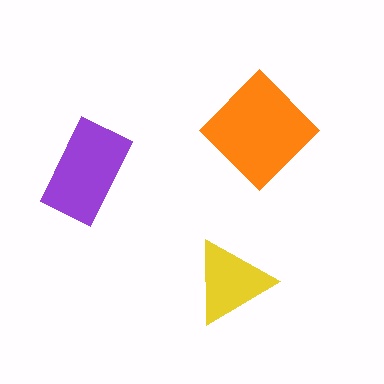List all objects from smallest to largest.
The yellow triangle, the purple rectangle, the orange diamond.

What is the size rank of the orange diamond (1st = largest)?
1st.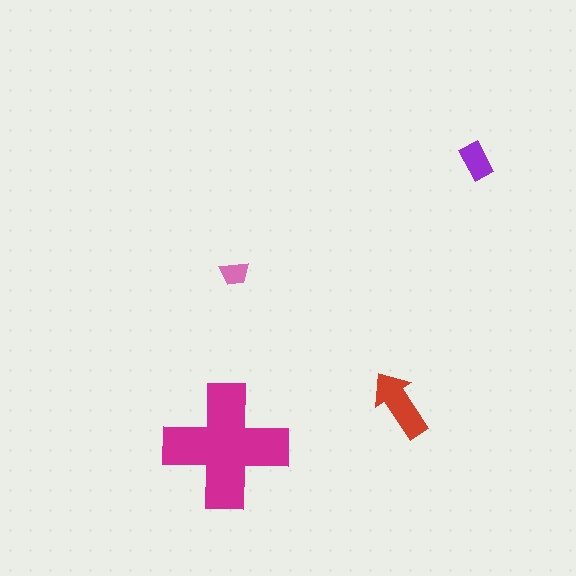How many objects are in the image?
There are 4 objects in the image.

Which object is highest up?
The purple rectangle is topmost.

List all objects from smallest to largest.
The pink trapezoid, the purple rectangle, the red arrow, the magenta cross.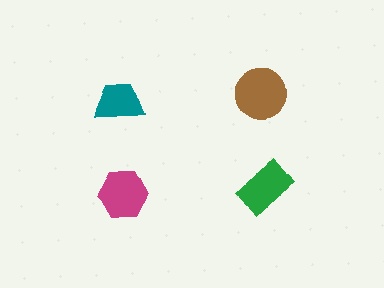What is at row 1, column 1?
A teal trapezoid.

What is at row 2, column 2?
A green rectangle.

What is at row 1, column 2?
A brown circle.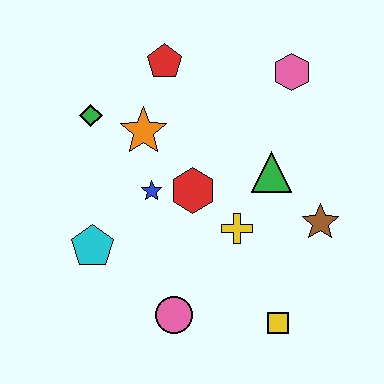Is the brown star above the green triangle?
No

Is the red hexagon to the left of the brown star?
Yes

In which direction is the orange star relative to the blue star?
The orange star is above the blue star.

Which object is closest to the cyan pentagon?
The blue star is closest to the cyan pentagon.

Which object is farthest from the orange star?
The yellow square is farthest from the orange star.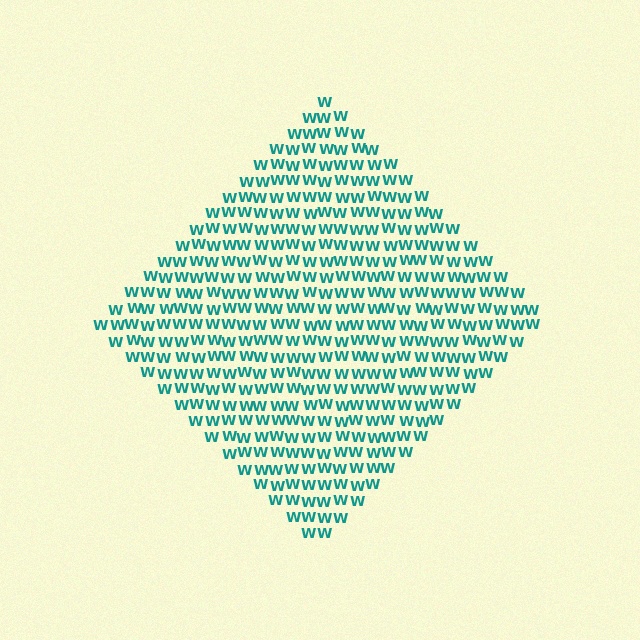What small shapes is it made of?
It is made of small letter W's.